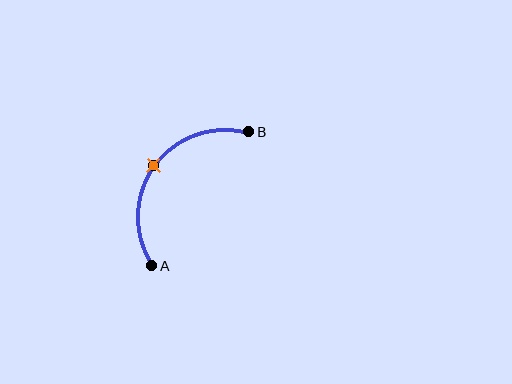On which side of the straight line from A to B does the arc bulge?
The arc bulges above and to the left of the straight line connecting A and B.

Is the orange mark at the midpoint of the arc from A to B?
Yes. The orange mark lies on the arc at equal arc-length from both A and B — it is the arc midpoint.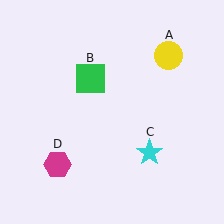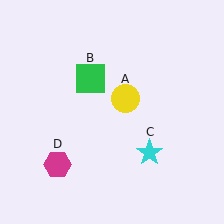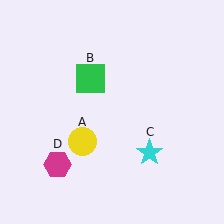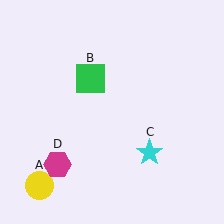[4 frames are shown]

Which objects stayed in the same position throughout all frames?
Green square (object B) and cyan star (object C) and magenta hexagon (object D) remained stationary.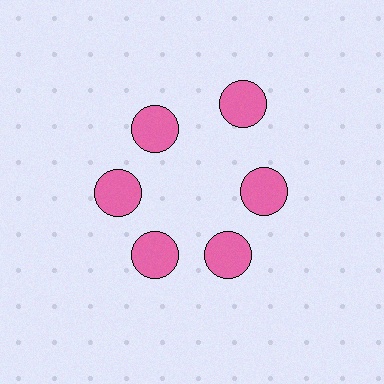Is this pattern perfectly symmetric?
No. The 6 pink circles are arranged in a ring, but one element near the 1 o'clock position is pushed outward from the center, breaking the 6-fold rotational symmetry.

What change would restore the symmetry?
The symmetry would be restored by moving it inward, back onto the ring so that all 6 circles sit at equal angles and equal distance from the center.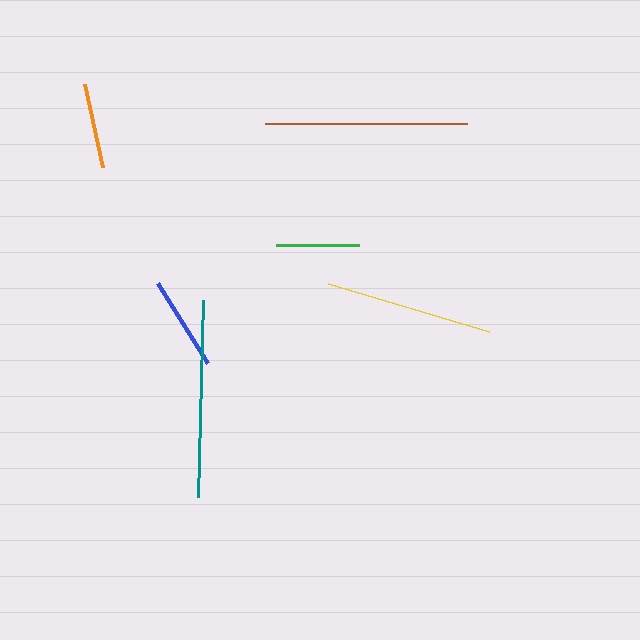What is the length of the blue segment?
The blue segment is approximately 94 pixels long.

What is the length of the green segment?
The green segment is approximately 83 pixels long.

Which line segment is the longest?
The brown line is the longest at approximately 202 pixels.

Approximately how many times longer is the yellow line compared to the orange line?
The yellow line is approximately 2.0 times the length of the orange line.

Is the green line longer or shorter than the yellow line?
The yellow line is longer than the green line.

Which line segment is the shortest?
The green line is the shortest at approximately 83 pixels.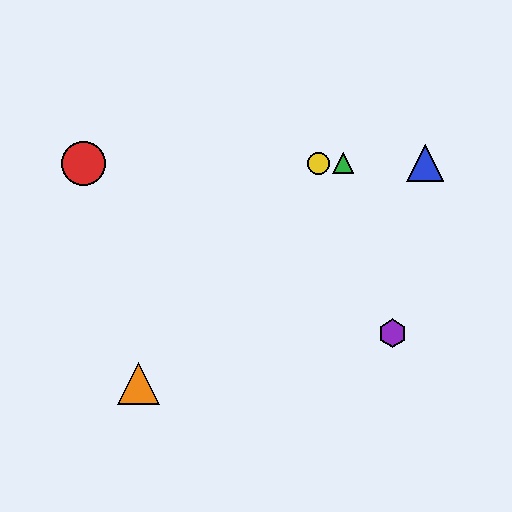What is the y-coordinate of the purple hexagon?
The purple hexagon is at y≈333.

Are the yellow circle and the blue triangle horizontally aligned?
Yes, both are at y≈163.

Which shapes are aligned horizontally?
The red circle, the blue triangle, the green triangle, the yellow circle are aligned horizontally.